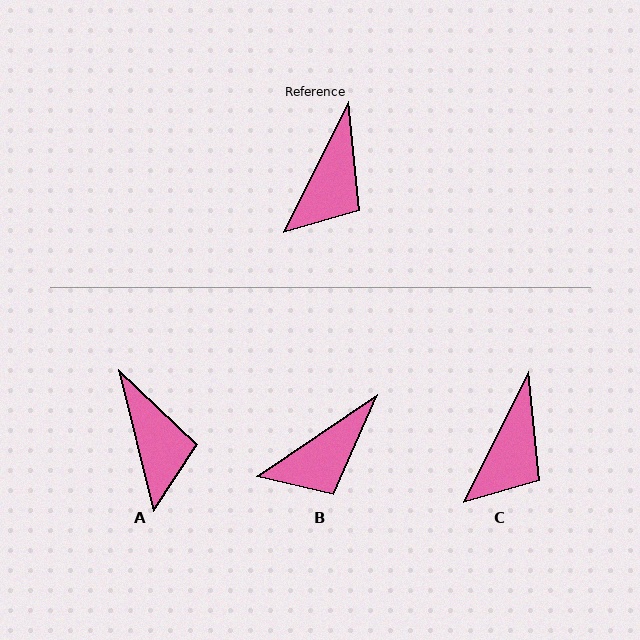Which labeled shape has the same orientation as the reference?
C.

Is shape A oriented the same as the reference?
No, it is off by about 41 degrees.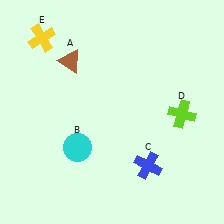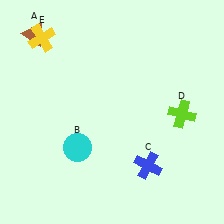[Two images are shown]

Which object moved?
The brown triangle (A) moved left.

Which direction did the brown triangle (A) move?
The brown triangle (A) moved left.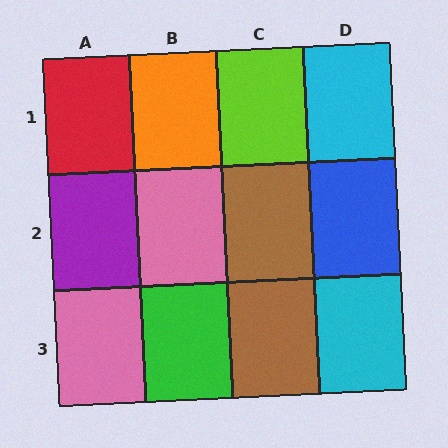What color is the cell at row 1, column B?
Orange.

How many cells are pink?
2 cells are pink.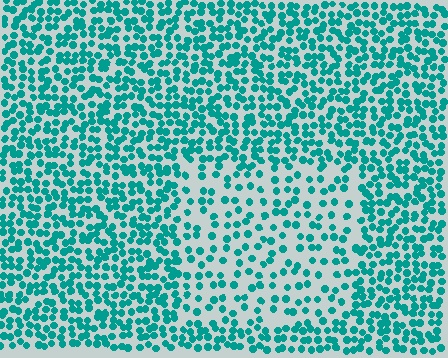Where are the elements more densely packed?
The elements are more densely packed outside the rectangle boundary.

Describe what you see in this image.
The image contains small teal elements arranged at two different densities. A rectangle-shaped region is visible where the elements are less densely packed than the surrounding area.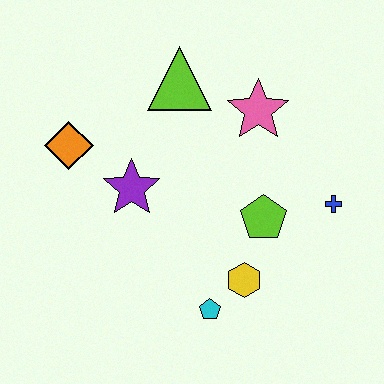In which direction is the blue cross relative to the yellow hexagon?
The blue cross is to the right of the yellow hexagon.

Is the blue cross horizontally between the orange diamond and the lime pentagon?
No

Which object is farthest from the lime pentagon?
The orange diamond is farthest from the lime pentagon.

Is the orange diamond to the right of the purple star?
No